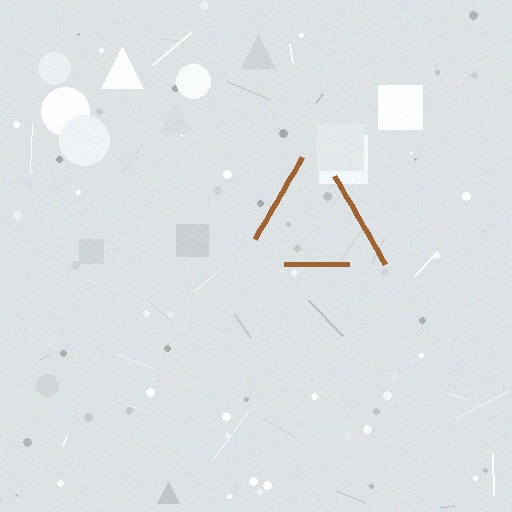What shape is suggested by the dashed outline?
The dashed outline suggests a triangle.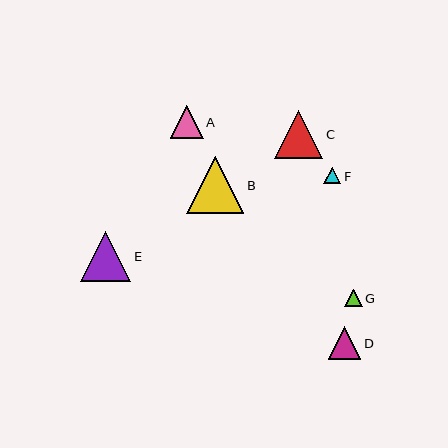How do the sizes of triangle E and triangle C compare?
Triangle E and triangle C are approximately the same size.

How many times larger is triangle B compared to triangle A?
Triangle B is approximately 1.7 times the size of triangle A.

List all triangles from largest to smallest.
From largest to smallest: B, E, C, A, D, G, F.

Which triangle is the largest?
Triangle B is the largest with a size of approximately 57 pixels.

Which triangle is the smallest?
Triangle F is the smallest with a size of approximately 17 pixels.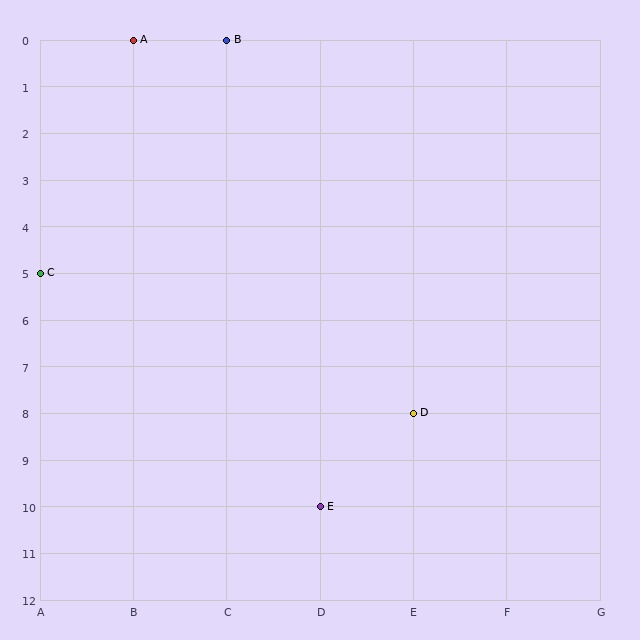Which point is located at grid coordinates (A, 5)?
Point C is at (A, 5).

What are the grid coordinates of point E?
Point E is at grid coordinates (D, 10).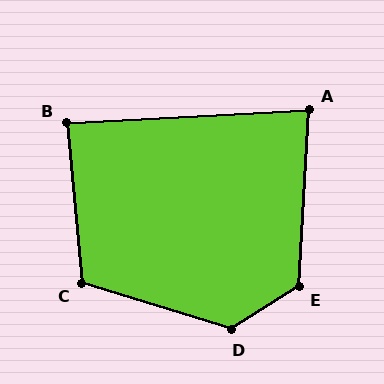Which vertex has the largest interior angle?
D, at approximately 130 degrees.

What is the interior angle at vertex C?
Approximately 113 degrees (obtuse).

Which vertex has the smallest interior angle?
A, at approximately 84 degrees.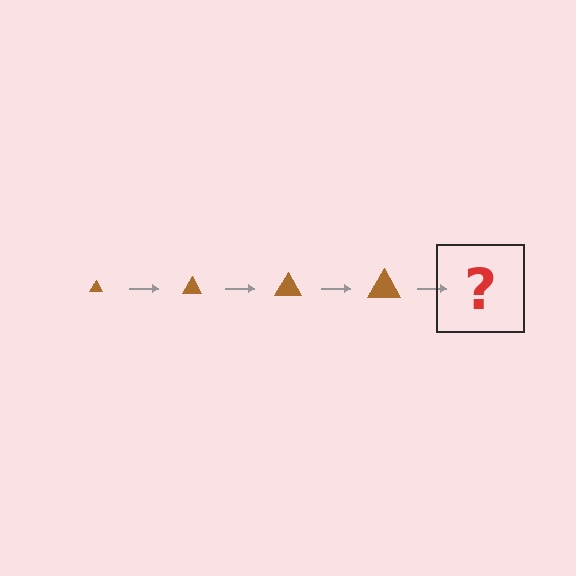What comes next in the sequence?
The next element should be a brown triangle, larger than the previous one.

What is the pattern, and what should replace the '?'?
The pattern is that the triangle gets progressively larger each step. The '?' should be a brown triangle, larger than the previous one.